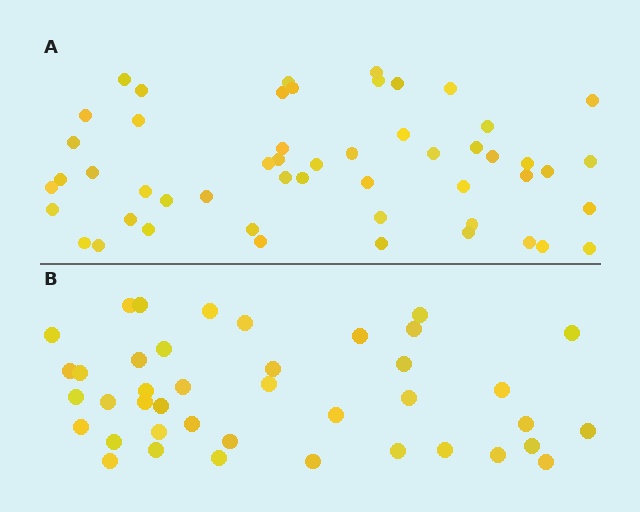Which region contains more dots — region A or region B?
Region A (the top region) has more dots.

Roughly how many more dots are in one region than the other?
Region A has roughly 12 or so more dots than region B.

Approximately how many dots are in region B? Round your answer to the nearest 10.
About 40 dots. (The exact count is 41, which rounds to 40.)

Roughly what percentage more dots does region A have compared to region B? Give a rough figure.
About 25% more.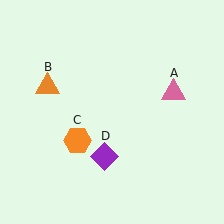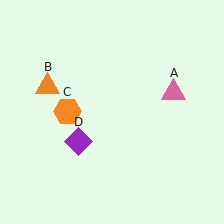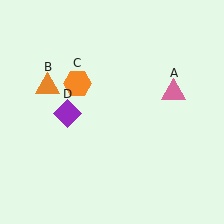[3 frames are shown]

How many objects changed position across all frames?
2 objects changed position: orange hexagon (object C), purple diamond (object D).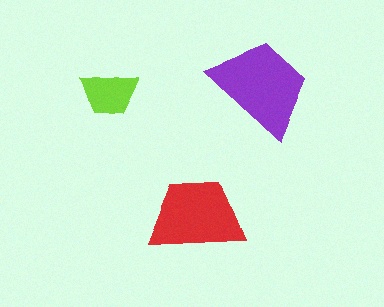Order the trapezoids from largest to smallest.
the purple one, the red one, the lime one.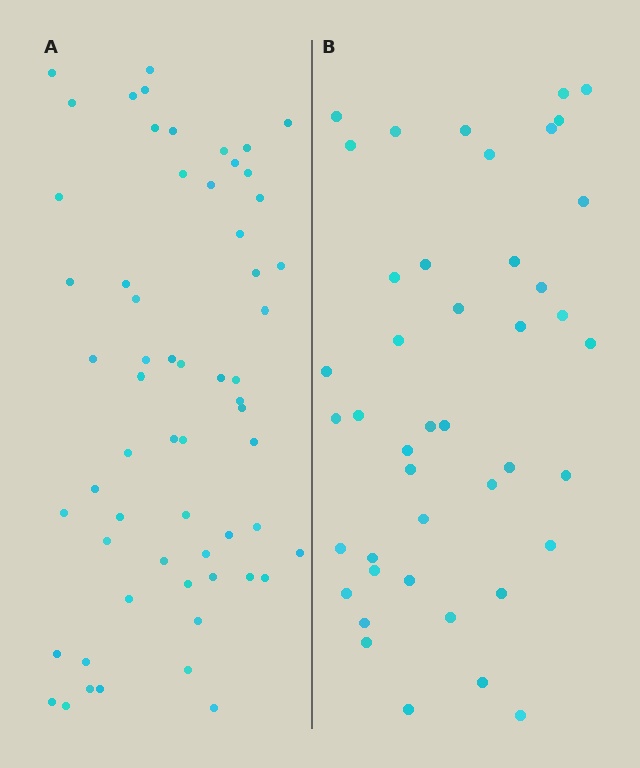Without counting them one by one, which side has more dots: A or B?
Region A (the left region) has more dots.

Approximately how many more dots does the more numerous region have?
Region A has approximately 15 more dots than region B.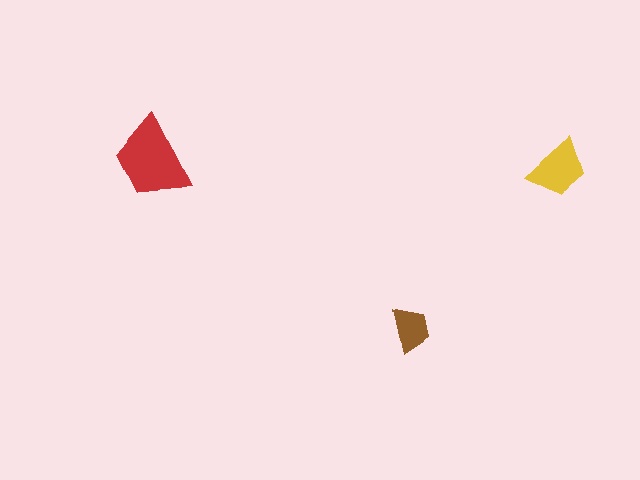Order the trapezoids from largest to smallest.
the red one, the yellow one, the brown one.